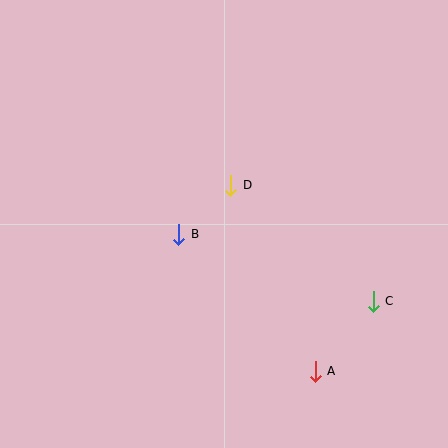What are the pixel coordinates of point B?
Point B is at (179, 234).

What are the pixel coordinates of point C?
Point C is at (373, 301).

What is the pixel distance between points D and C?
The distance between D and C is 184 pixels.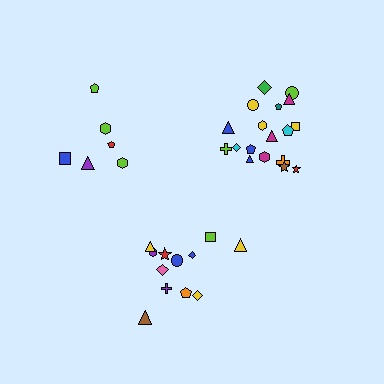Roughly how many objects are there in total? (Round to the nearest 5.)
Roughly 35 objects in total.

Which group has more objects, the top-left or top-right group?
The top-right group.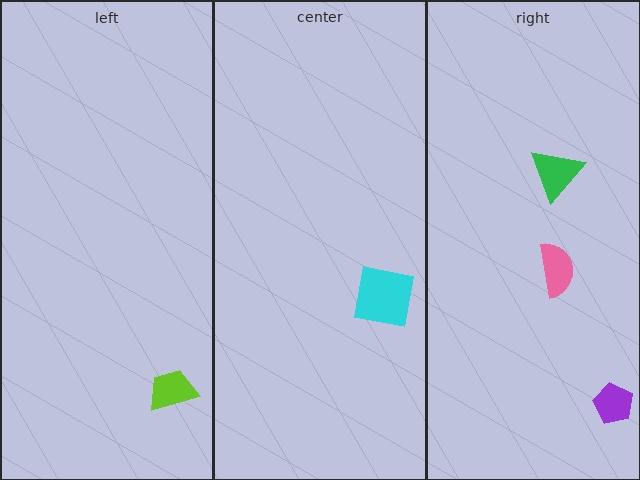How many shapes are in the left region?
1.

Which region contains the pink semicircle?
The right region.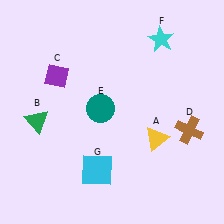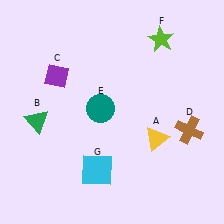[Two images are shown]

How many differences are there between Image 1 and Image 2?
There is 1 difference between the two images.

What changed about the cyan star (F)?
In Image 1, F is cyan. In Image 2, it changed to lime.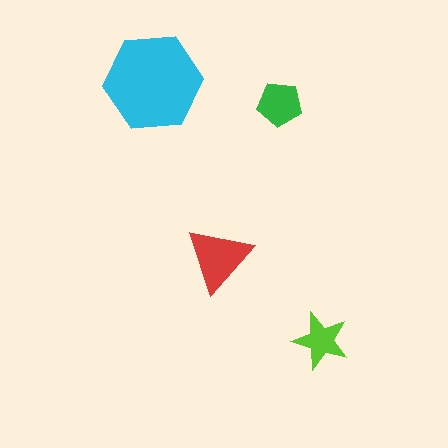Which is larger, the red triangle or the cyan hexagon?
The cyan hexagon.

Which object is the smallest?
The lime star.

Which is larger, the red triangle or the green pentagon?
The red triangle.